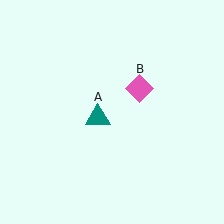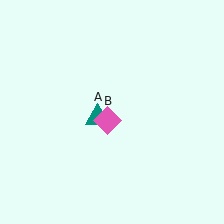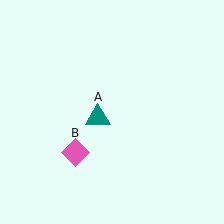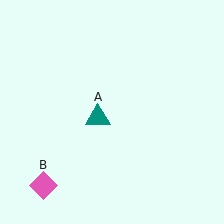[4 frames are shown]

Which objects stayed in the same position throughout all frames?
Teal triangle (object A) remained stationary.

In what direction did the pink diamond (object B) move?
The pink diamond (object B) moved down and to the left.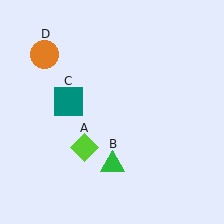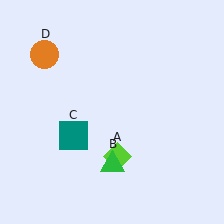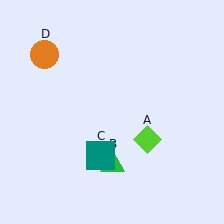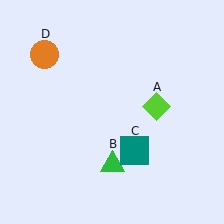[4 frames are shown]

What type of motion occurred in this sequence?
The lime diamond (object A), teal square (object C) rotated counterclockwise around the center of the scene.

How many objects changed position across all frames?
2 objects changed position: lime diamond (object A), teal square (object C).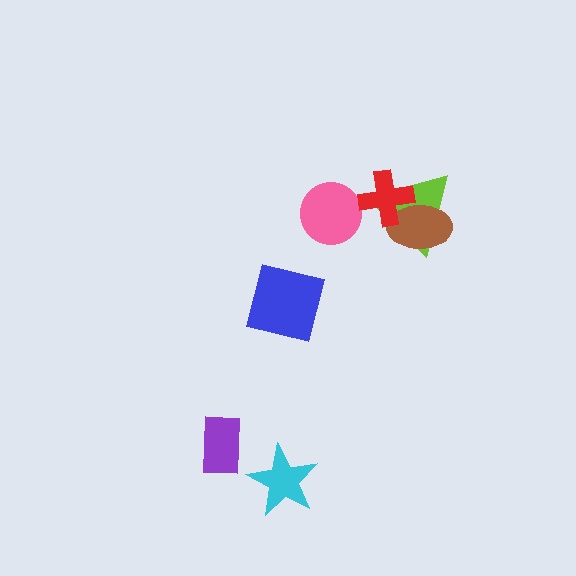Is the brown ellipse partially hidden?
Yes, it is partially covered by another shape.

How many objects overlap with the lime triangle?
2 objects overlap with the lime triangle.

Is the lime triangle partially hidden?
Yes, it is partially covered by another shape.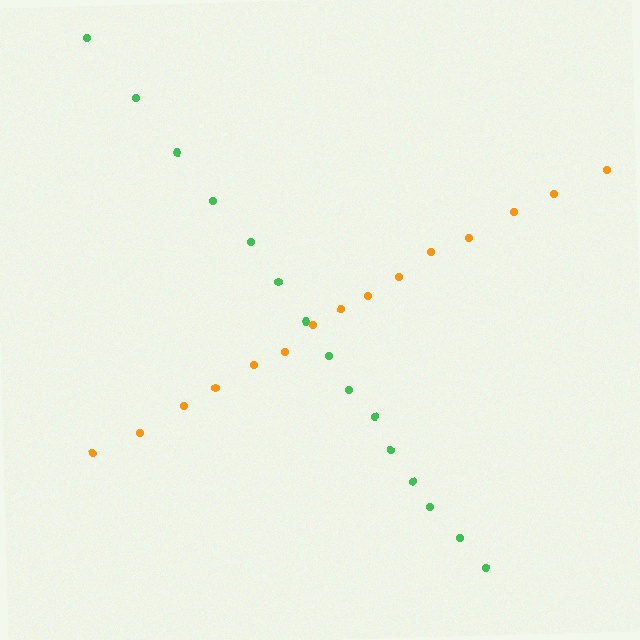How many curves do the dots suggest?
There are 2 distinct paths.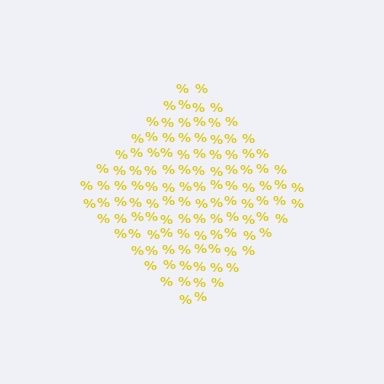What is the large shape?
The large shape is a diamond.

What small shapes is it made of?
It is made of small percent signs.